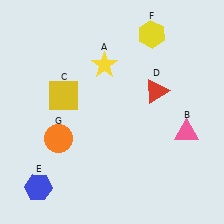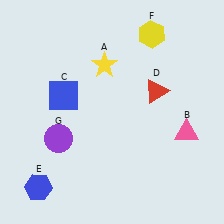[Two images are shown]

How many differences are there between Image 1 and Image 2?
There are 2 differences between the two images.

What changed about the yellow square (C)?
In Image 1, C is yellow. In Image 2, it changed to blue.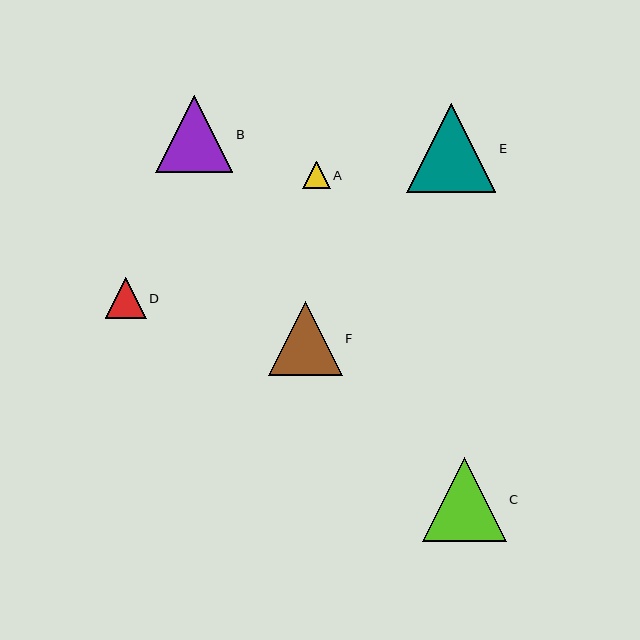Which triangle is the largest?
Triangle E is the largest with a size of approximately 89 pixels.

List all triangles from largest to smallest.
From largest to smallest: E, C, B, F, D, A.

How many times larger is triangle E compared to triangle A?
Triangle E is approximately 3.3 times the size of triangle A.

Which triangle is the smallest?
Triangle A is the smallest with a size of approximately 27 pixels.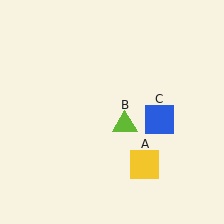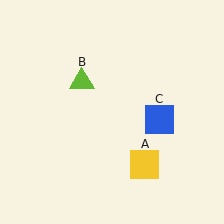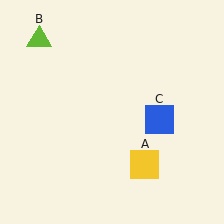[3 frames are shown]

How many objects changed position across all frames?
1 object changed position: lime triangle (object B).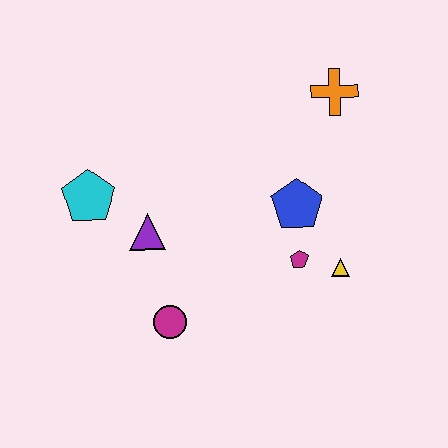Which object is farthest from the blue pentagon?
The cyan pentagon is farthest from the blue pentagon.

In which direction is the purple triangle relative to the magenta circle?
The purple triangle is above the magenta circle.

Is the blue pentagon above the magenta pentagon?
Yes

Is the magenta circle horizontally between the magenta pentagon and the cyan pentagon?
Yes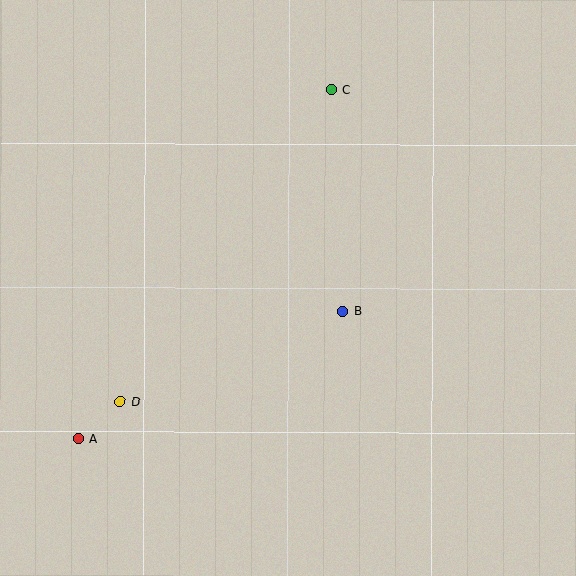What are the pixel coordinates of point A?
Point A is at (79, 439).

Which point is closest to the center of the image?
Point B at (343, 312) is closest to the center.